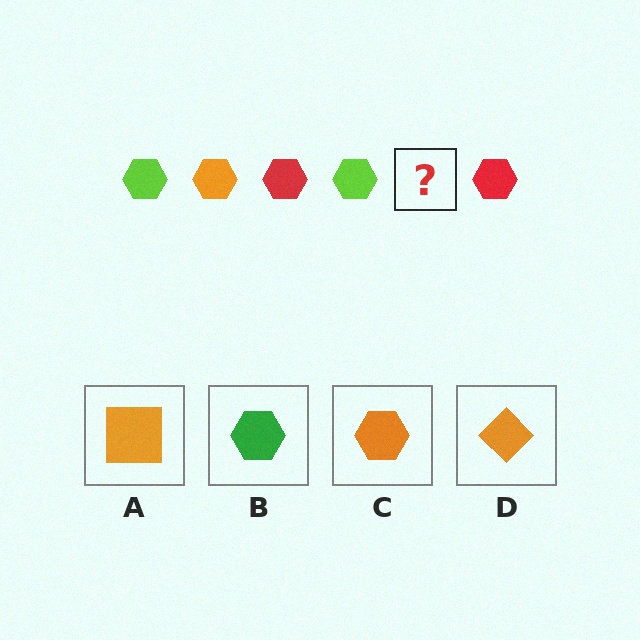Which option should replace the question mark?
Option C.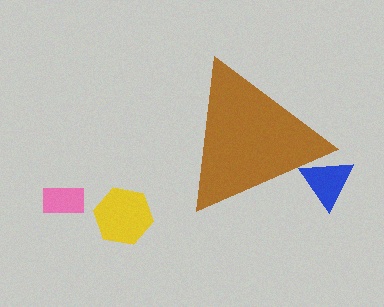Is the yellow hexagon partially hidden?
No, the yellow hexagon is fully visible.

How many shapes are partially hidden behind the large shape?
1 shape is partially hidden.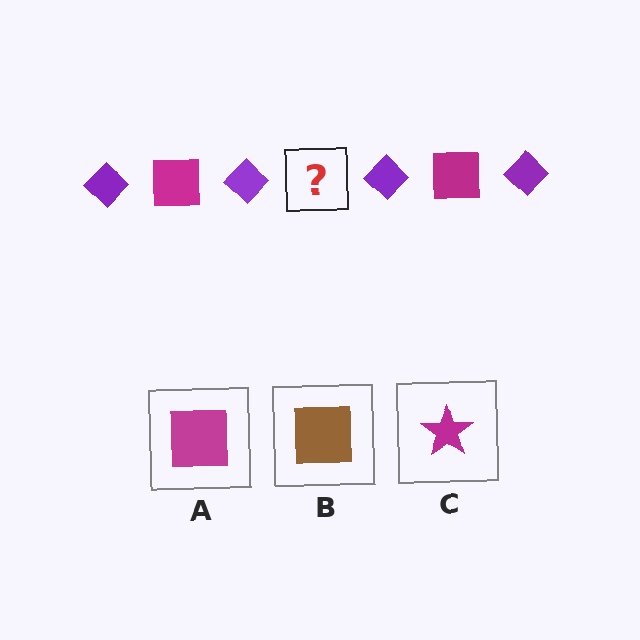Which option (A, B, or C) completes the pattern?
A.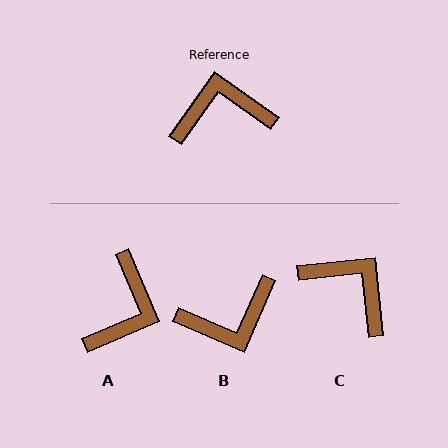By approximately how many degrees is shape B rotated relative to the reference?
Approximately 168 degrees clockwise.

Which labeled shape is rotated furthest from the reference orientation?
B, about 168 degrees away.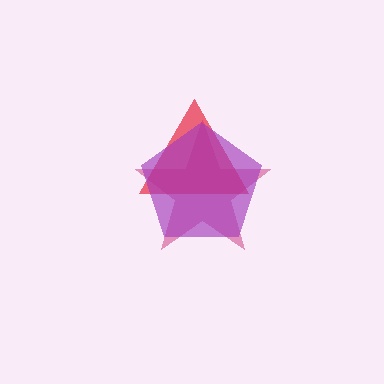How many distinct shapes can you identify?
There are 3 distinct shapes: a pink star, a red triangle, a purple pentagon.